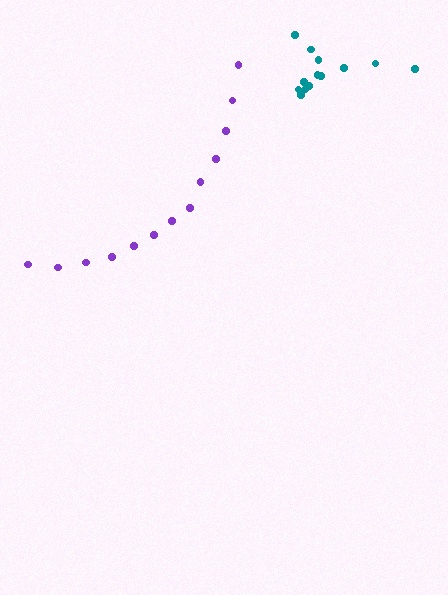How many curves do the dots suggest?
There are 2 distinct paths.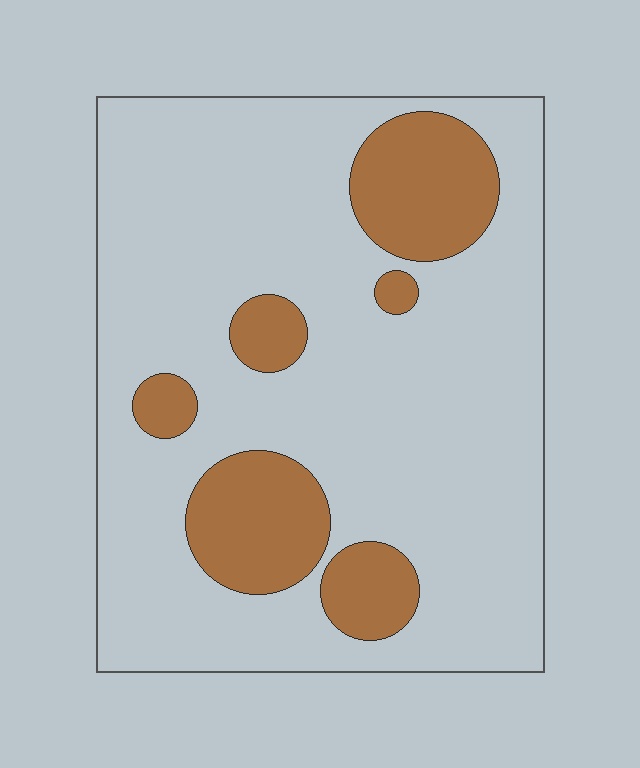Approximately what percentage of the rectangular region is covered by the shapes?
Approximately 20%.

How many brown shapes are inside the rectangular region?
6.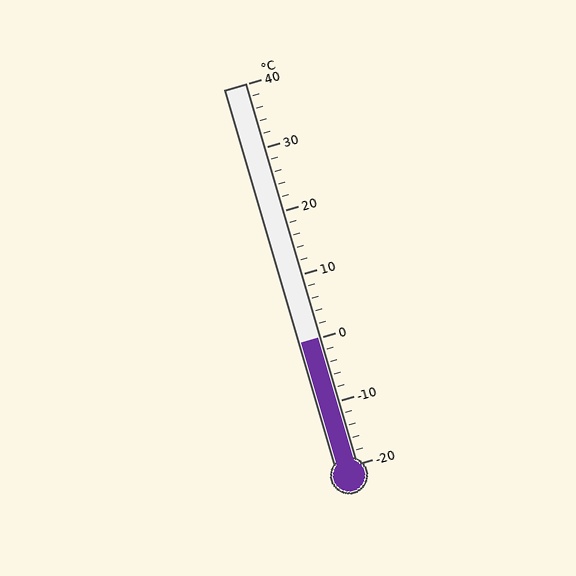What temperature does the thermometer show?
The thermometer shows approximately 0°C.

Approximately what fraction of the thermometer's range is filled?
The thermometer is filled to approximately 35% of its range.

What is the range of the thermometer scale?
The thermometer scale ranges from -20°C to 40°C.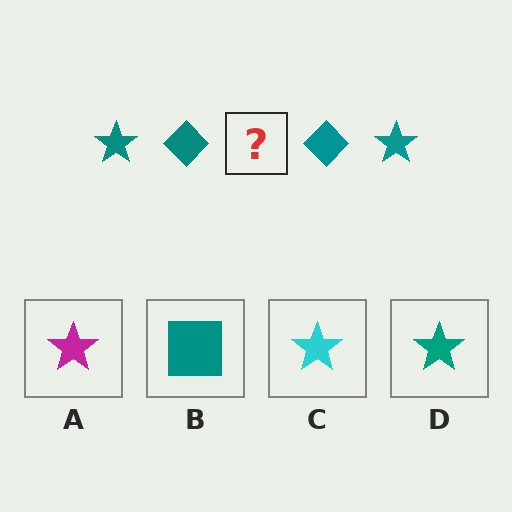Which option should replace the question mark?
Option D.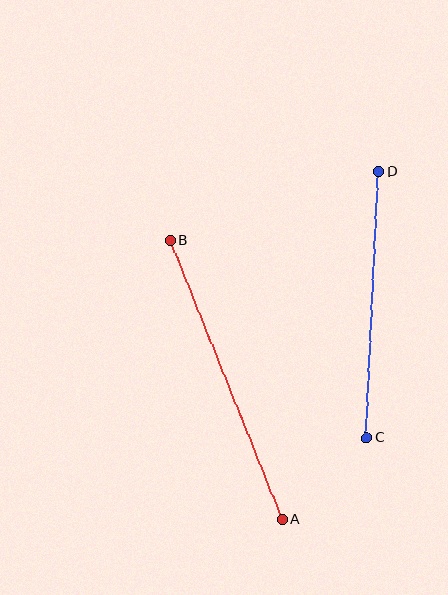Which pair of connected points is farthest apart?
Points A and B are farthest apart.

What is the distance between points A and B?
The distance is approximately 301 pixels.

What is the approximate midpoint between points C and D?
The midpoint is at approximately (372, 305) pixels.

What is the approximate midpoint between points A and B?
The midpoint is at approximately (226, 380) pixels.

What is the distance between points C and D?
The distance is approximately 266 pixels.